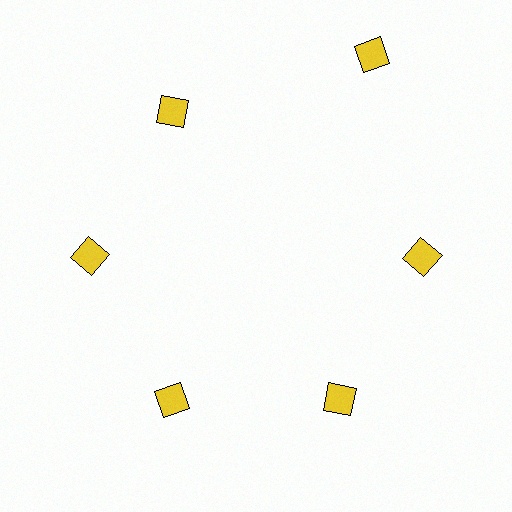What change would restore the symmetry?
The symmetry would be restored by moving it inward, back onto the ring so that all 6 squares sit at equal angles and equal distance from the center.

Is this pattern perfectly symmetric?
No. The 6 yellow squares are arranged in a ring, but one element near the 1 o'clock position is pushed outward from the center, breaking the 6-fold rotational symmetry.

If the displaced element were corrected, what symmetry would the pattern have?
It would have 6-fold rotational symmetry — the pattern would map onto itself every 60 degrees.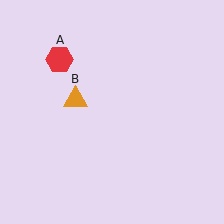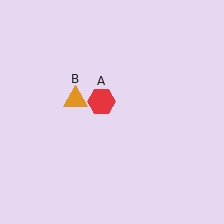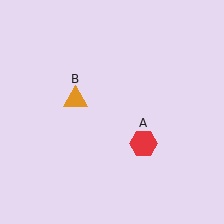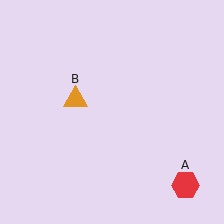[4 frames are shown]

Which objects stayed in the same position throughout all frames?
Orange triangle (object B) remained stationary.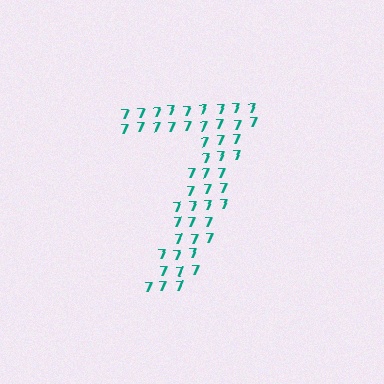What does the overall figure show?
The overall figure shows the digit 7.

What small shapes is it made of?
It is made of small digit 7's.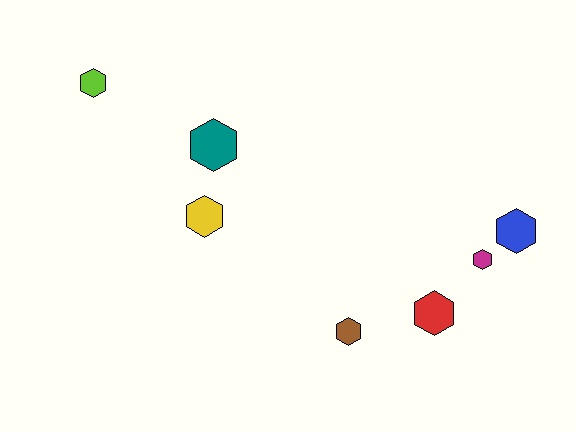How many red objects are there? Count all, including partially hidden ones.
There is 1 red object.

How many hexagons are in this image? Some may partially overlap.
There are 7 hexagons.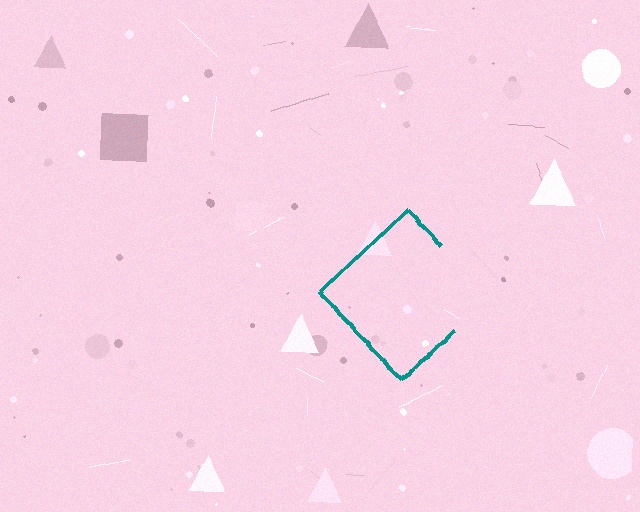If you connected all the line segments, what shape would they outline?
They would outline a diamond.